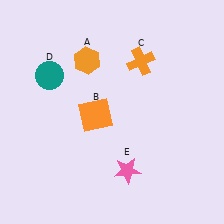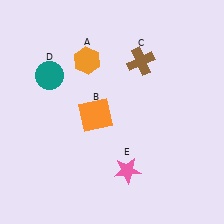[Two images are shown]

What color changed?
The cross (C) changed from orange in Image 1 to brown in Image 2.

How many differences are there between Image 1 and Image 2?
There is 1 difference between the two images.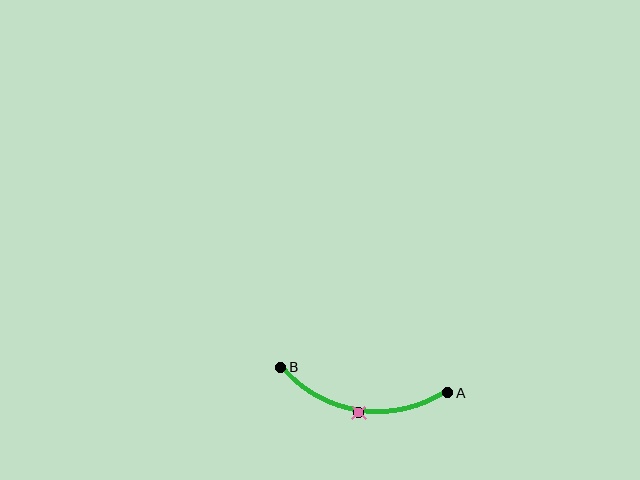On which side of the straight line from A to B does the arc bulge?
The arc bulges below the straight line connecting A and B.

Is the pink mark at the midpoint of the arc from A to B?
Yes. The pink mark lies on the arc at equal arc-length from both A and B — it is the arc midpoint.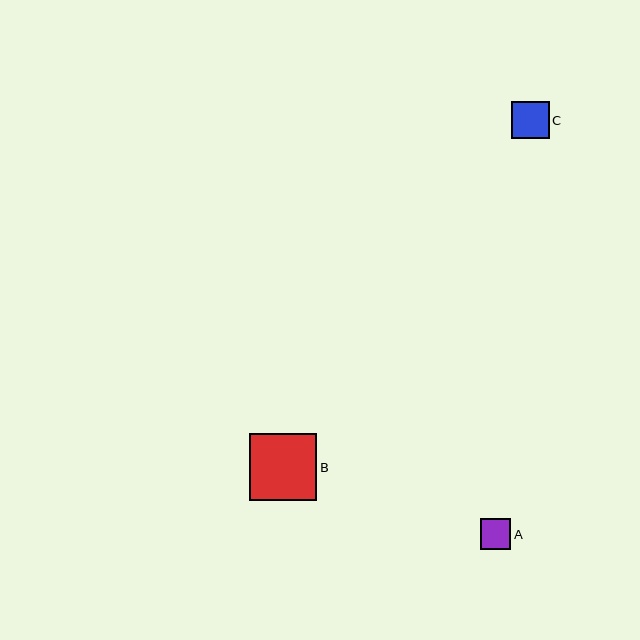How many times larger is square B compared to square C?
Square B is approximately 1.8 times the size of square C.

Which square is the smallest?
Square A is the smallest with a size of approximately 30 pixels.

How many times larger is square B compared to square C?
Square B is approximately 1.8 times the size of square C.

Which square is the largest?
Square B is the largest with a size of approximately 67 pixels.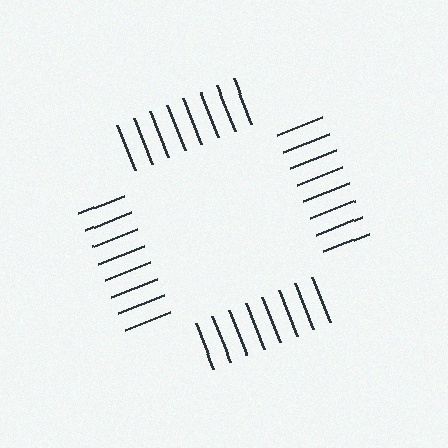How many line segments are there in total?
32 — 8 along each of the 4 edges.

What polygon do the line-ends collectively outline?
An illusory square — the line segments terminate on its edges but no continuous stroke is drawn.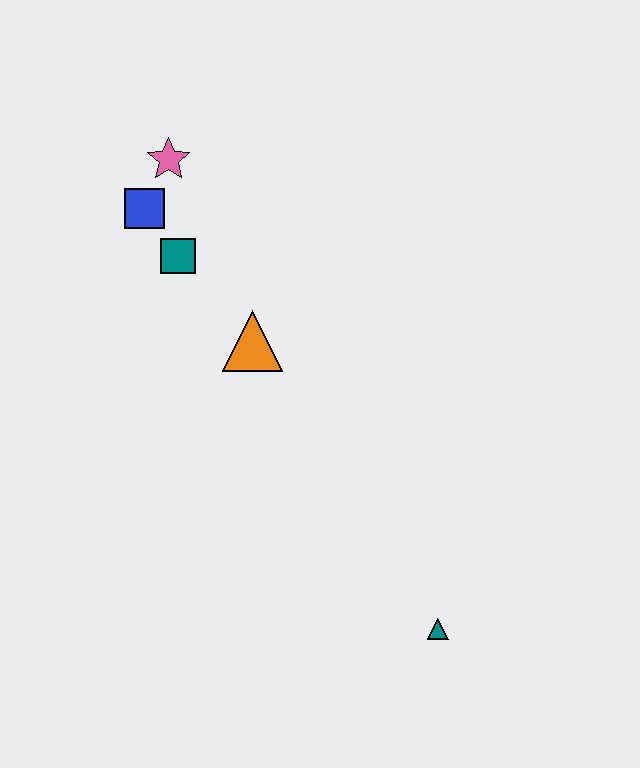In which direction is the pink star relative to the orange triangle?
The pink star is above the orange triangle.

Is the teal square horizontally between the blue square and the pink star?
No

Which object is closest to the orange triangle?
The teal square is closest to the orange triangle.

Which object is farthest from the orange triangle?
The teal triangle is farthest from the orange triangle.